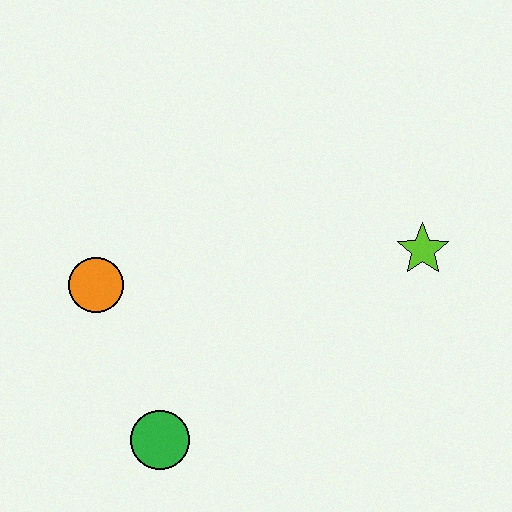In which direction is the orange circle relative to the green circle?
The orange circle is above the green circle.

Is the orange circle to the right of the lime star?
No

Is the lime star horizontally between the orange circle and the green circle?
No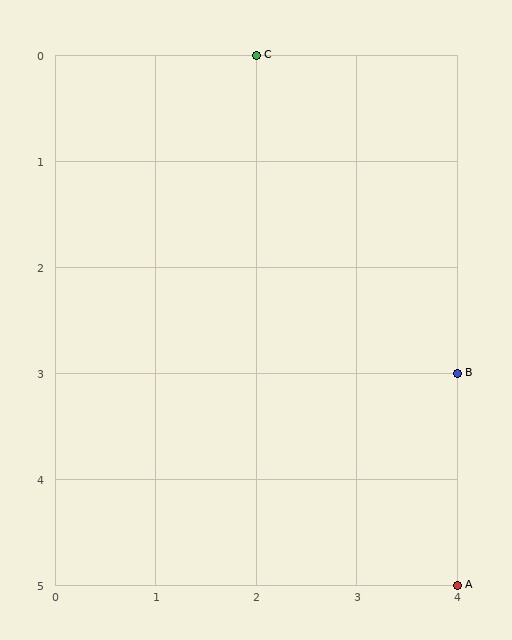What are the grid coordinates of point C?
Point C is at grid coordinates (2, 0).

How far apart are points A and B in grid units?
Points A and B are 2 rows apart.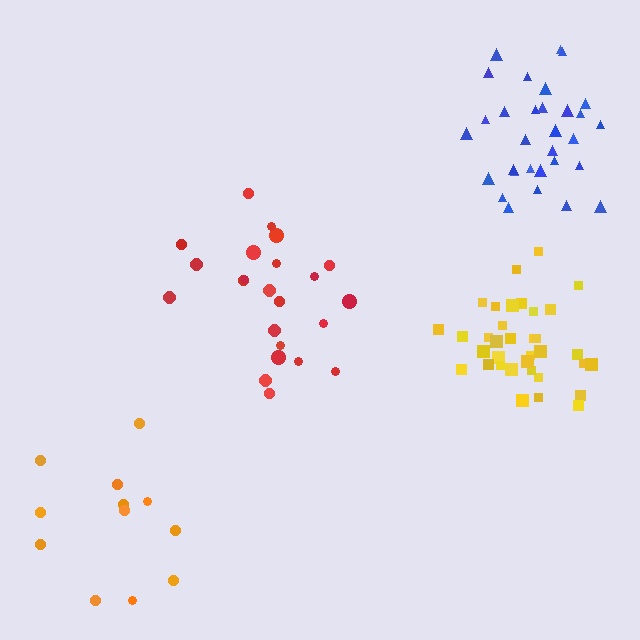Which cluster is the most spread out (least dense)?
Orange.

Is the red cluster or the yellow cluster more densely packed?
Yellow.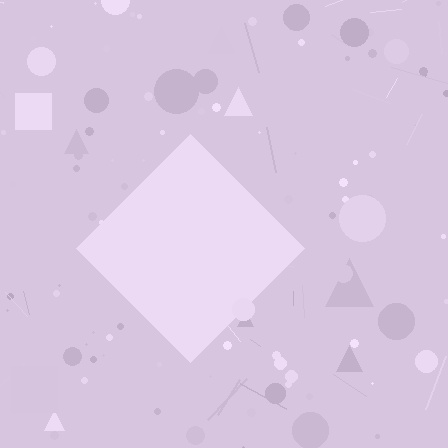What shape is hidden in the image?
A diamond is hidden in the image.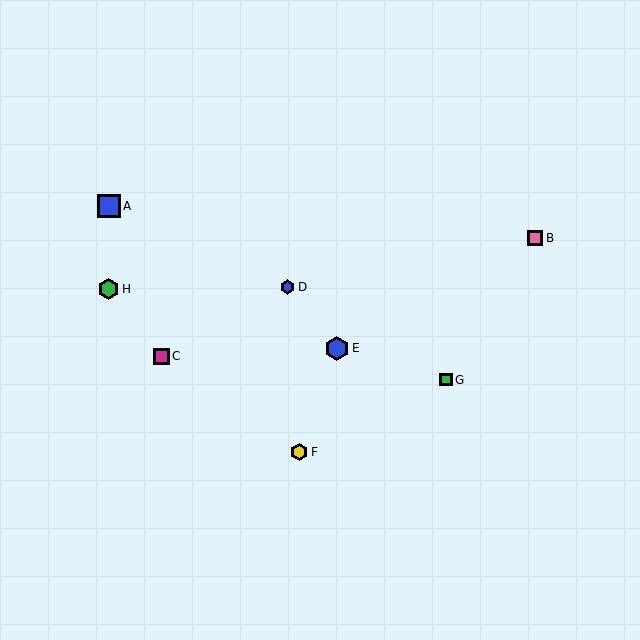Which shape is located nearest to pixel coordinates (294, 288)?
The blue hexagon (labeled D) at (288, 287) is nearest to that location.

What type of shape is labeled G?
Shape G is a green square.